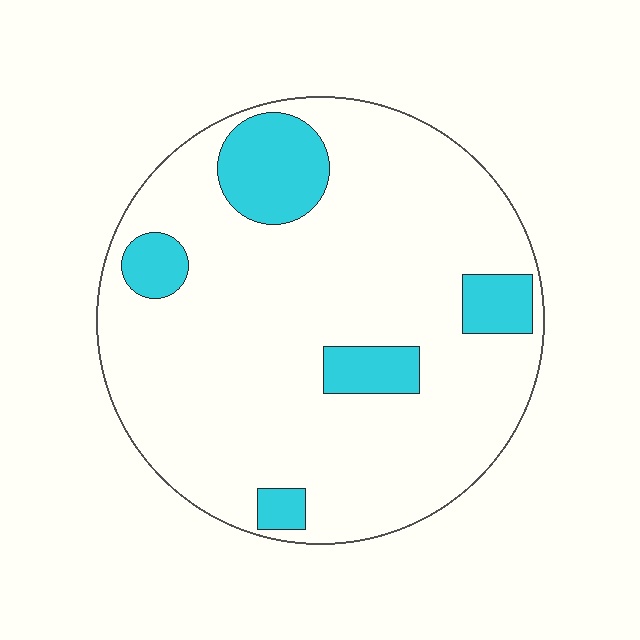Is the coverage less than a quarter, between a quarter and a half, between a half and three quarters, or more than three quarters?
Less than a quarter.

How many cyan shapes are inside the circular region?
5.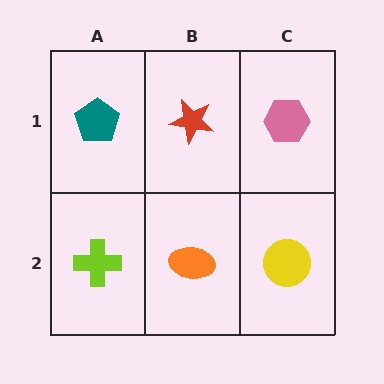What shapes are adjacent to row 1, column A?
A lime cross (row 2, column A), a red star (row 1, column B).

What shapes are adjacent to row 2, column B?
A red star (row 1, column B), a lime cross (row 2, column A), a yellow circle (row 2, column C).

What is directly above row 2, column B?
A red star.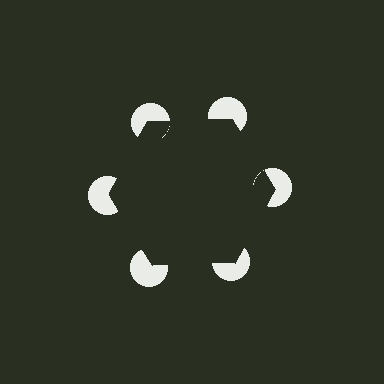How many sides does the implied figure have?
6 sides.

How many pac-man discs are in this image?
There are 6 — one at each vertex of the illusory hexagon.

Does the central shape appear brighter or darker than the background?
It typically appears slightly darker than the background, even though no actual brightness change is drawn.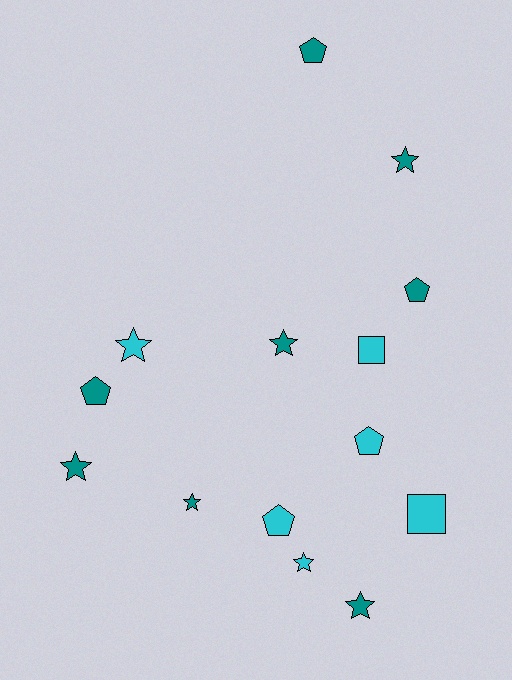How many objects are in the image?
There are 14 objects.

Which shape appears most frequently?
Star, with 7 objects.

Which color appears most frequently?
Teal, with 8 objects.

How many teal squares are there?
There are no teal squares.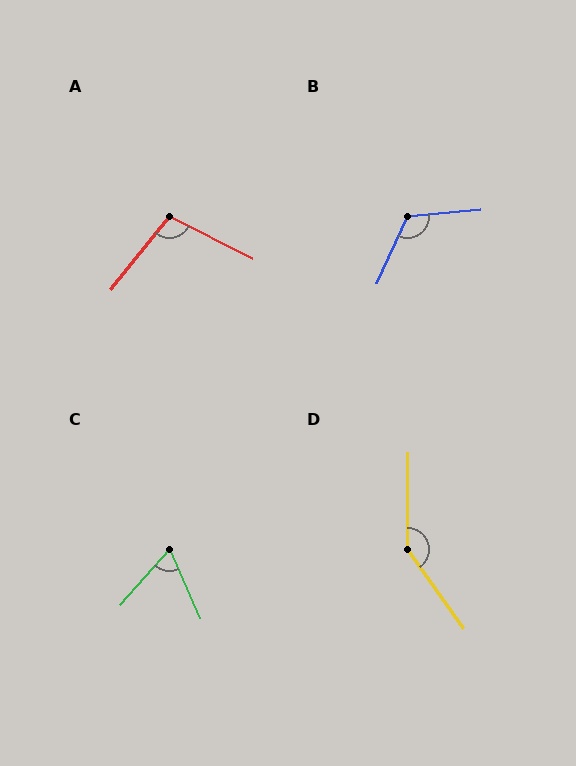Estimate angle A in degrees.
Approximately 102 degrees.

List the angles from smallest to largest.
C (66°), A (102°), B (120°), D (144°).